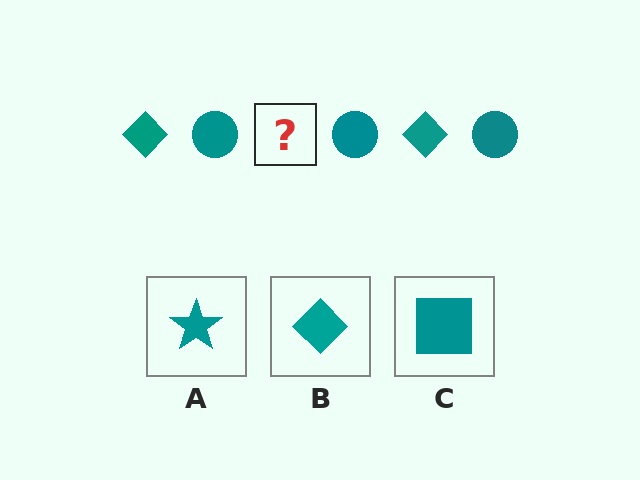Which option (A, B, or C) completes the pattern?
B.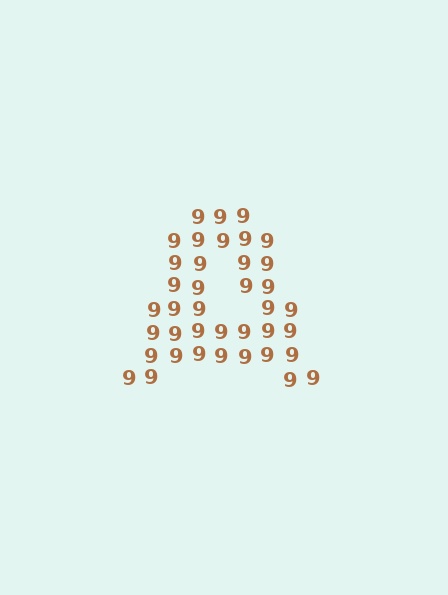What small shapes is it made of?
It is made of small digit 9's.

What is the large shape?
The large shape is the letter A.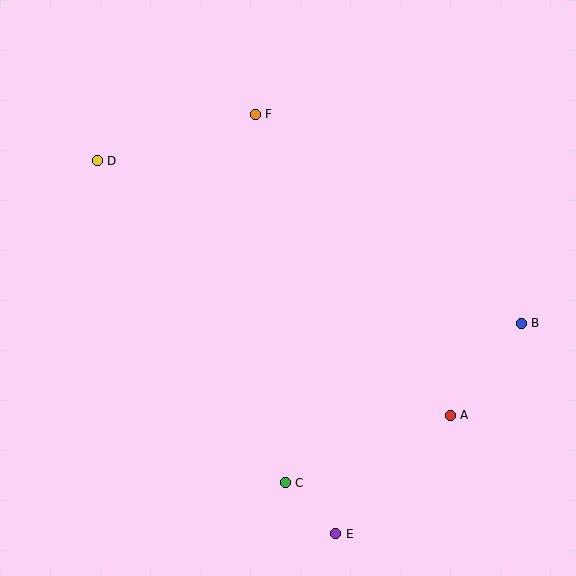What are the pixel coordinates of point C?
Point C is at (285, 483).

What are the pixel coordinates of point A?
Point A is at (450, 415).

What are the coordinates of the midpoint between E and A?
The midpoint between E and A is at (393, 474).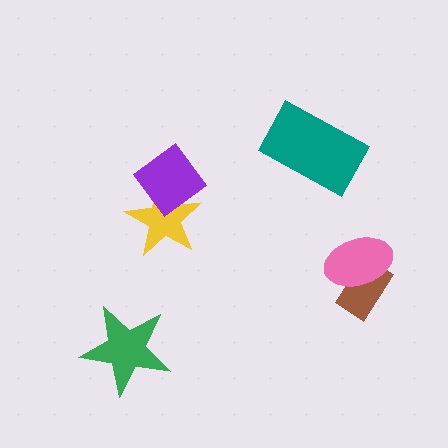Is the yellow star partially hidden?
Yes, it is partially covered by another shape.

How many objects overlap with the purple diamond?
1 object overlaps with the purple diamond.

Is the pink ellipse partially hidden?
No, no other shape covers it.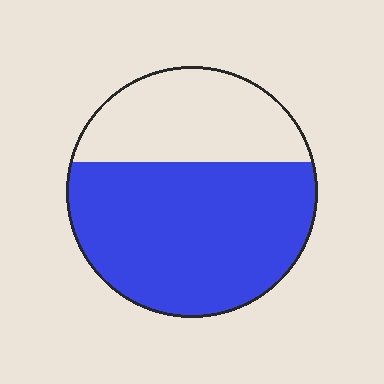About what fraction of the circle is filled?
About two thirds (2/3).